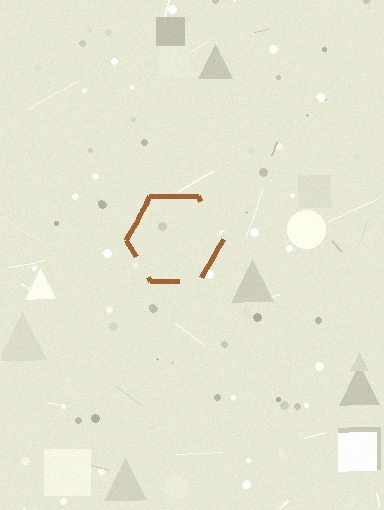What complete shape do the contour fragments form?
The contour fragments form a hexagon.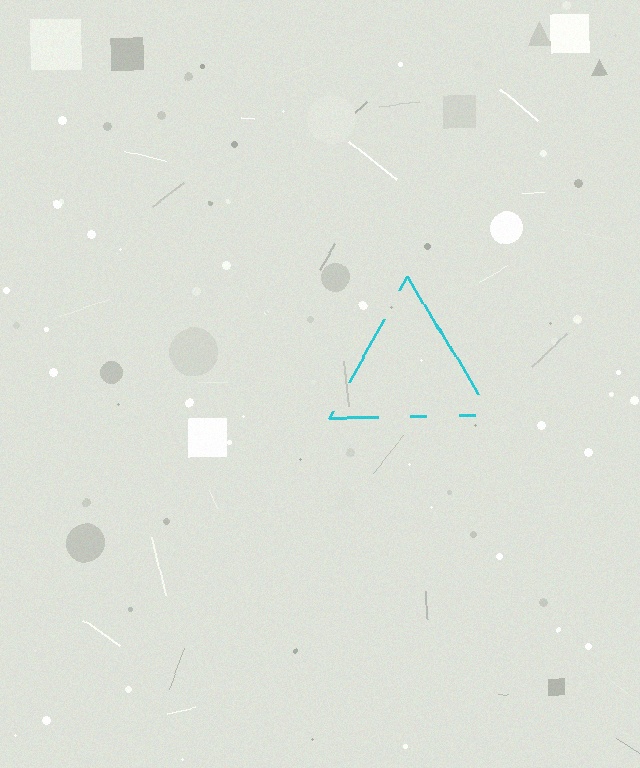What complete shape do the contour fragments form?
The contour fragments form a triangle.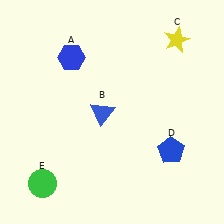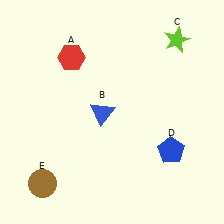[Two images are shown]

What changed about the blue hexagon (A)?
In Image 1, A is blue. In Image 2, it changed to red.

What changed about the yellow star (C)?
In Image 1, C is yellow. In Image 2, it changed to lime.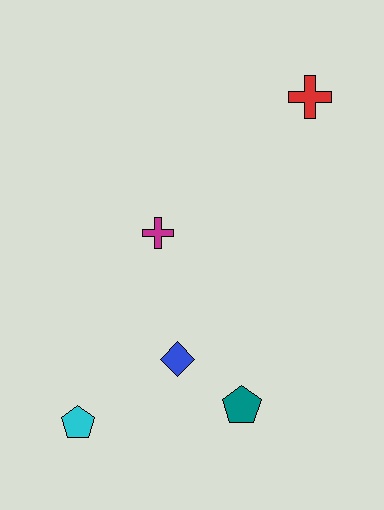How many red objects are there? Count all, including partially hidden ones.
There is 1 red object.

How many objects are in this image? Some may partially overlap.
There are 5 objects.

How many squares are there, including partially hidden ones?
There are no squares.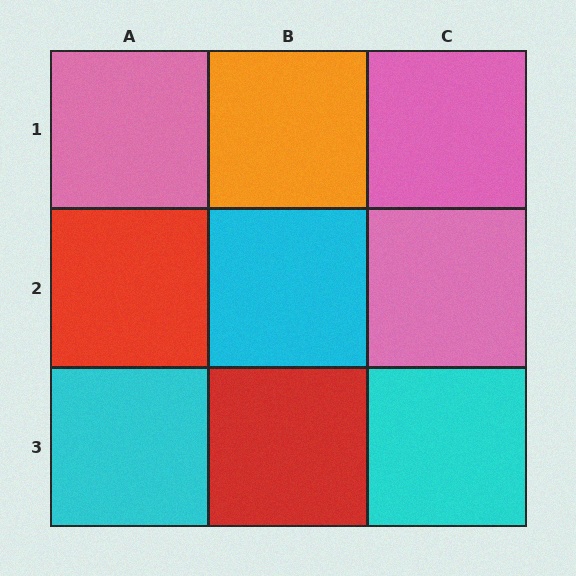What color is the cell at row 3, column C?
Cyan.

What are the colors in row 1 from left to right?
Pink, orange, pink.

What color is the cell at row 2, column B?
Cyan.